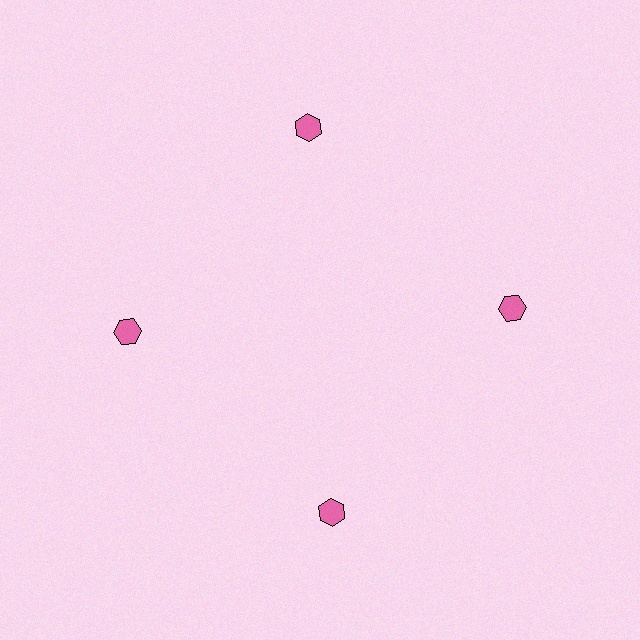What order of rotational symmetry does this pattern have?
This pattern has 4-fold rotational symmetry.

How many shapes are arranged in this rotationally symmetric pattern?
There are 4 shapes, arranged in 4 groups of 1.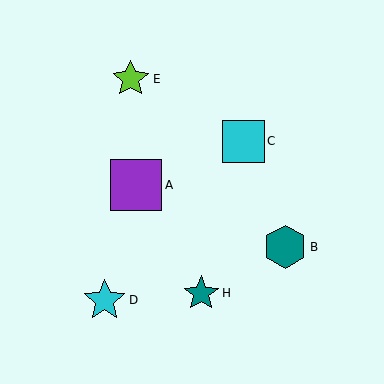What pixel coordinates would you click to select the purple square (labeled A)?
Click at (136, 185) to select the purple square A.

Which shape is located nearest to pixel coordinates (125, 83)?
The lime star (labeled E) at (131, 79) is nearest to that location.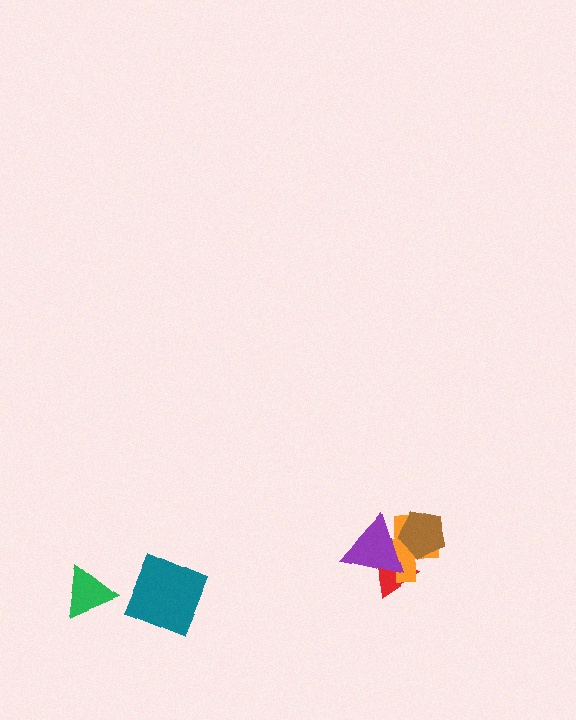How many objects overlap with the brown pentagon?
2 objects overlap with the brown pentagon.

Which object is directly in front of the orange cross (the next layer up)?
The purple triangle is directly in front of the orange cross.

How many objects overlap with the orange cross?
3 objects overlap with the orange cross.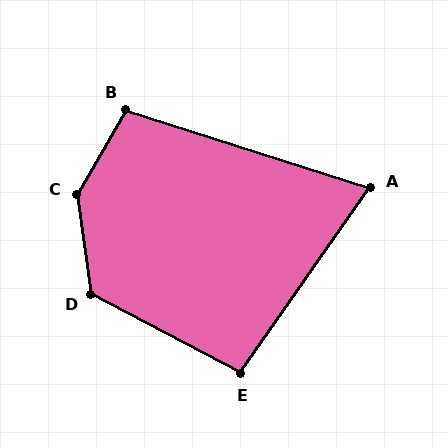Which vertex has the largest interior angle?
C, at approximately 141 degrees.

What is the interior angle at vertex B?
Approximately 103 degrees (obtuse).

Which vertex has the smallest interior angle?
A, at approximately 73 degrees.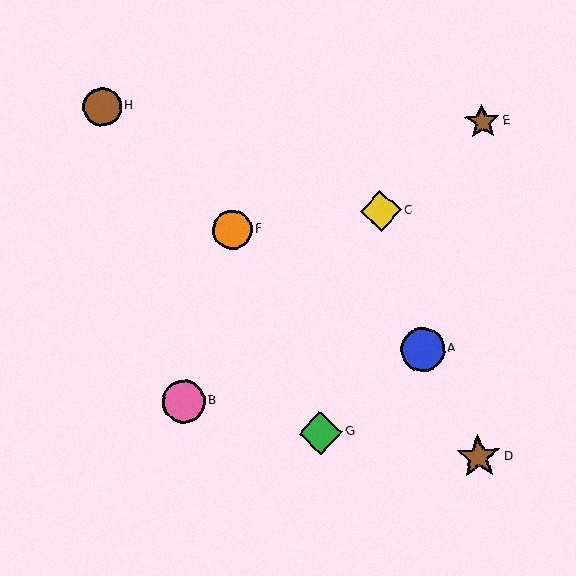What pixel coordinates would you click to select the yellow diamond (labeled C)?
Click at (381, 211) to select the yellow diamond C.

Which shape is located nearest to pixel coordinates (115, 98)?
The brown circle (labeled H) at (102, 107) is nearest to that location.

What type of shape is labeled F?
Shape F is an orange circle.